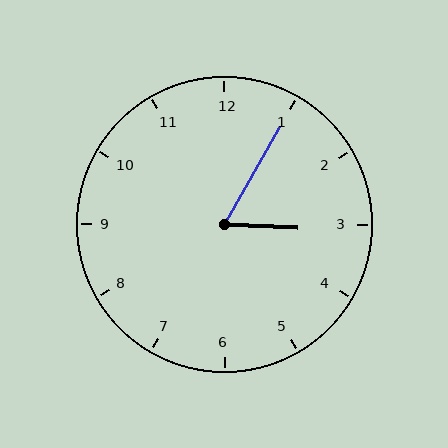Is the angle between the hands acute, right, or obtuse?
It is acute.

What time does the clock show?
3:05.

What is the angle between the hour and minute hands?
Approximately 62 degrees.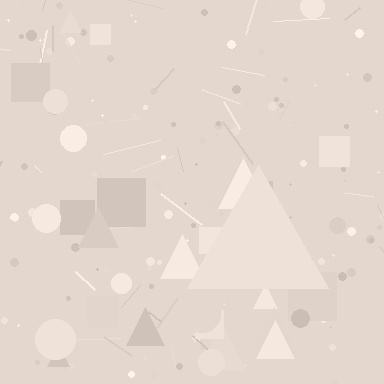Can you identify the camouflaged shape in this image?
The camouflaged shape is a triangle.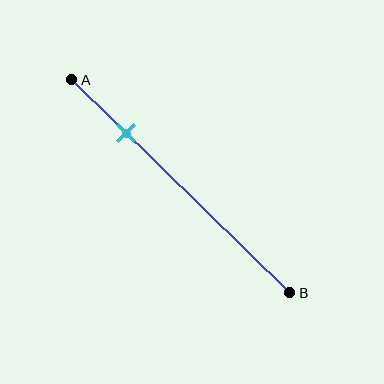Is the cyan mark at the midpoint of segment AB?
No, the mark is at about 25% from A, not at the 50% midpoint.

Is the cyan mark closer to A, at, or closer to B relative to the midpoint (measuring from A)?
The cyan mark is closer to point A than the midpoint of segment AB.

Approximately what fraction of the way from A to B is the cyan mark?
The cyan mark is approximately 25% of the way from A to B.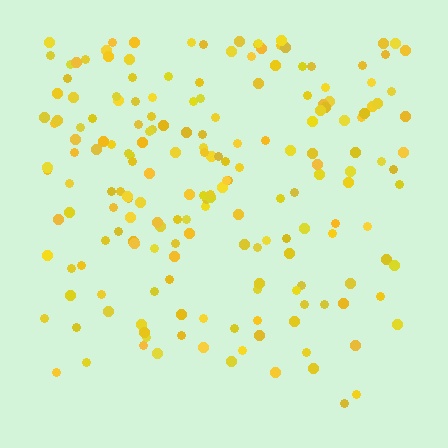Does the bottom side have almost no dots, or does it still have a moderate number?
Still a moderate number, just noticeably fewer than the top.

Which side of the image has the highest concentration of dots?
The top.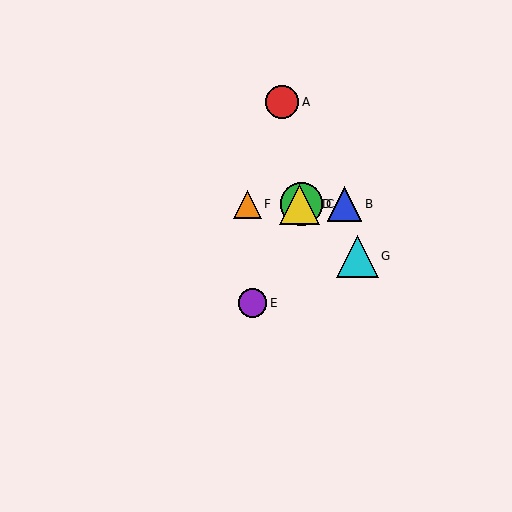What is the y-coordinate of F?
Object F is at y≈204.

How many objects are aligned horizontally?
4 objects (B, C, D, F) are aligned horizontally.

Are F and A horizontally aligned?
No, F is at y≈204 and A is at y≈102.